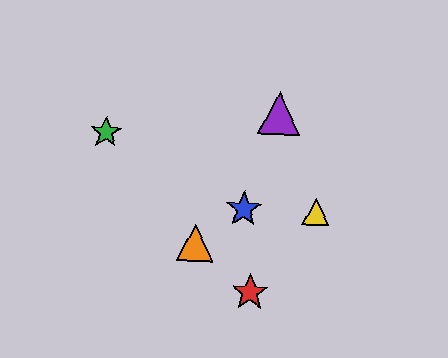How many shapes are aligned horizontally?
2 shapes (the blue star, the yellow triangle) are aligned horizontally.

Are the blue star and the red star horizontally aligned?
No, the blue star is at y≈209 and the red star is at y≈293.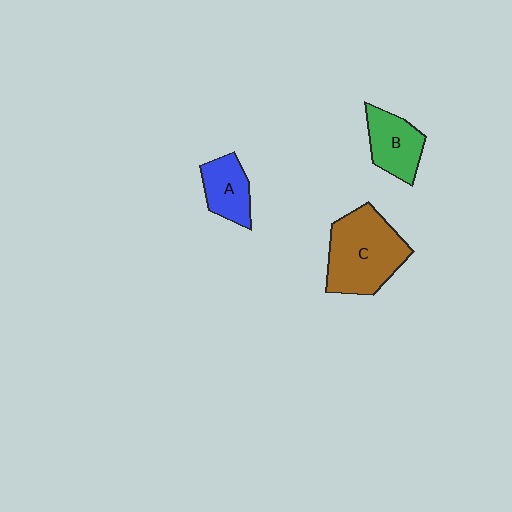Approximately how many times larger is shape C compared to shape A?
Approximately 2.0 times.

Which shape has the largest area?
Shape C (brown).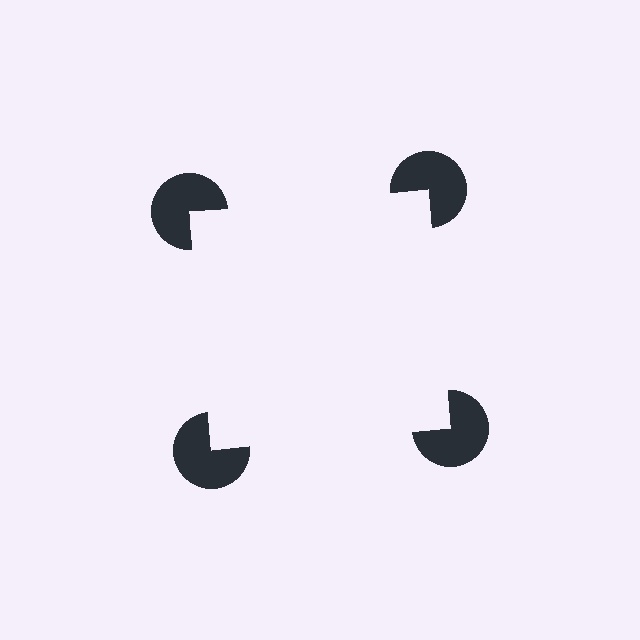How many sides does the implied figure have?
4 sides.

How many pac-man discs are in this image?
There are 4 — one at each vertex of the illusory square.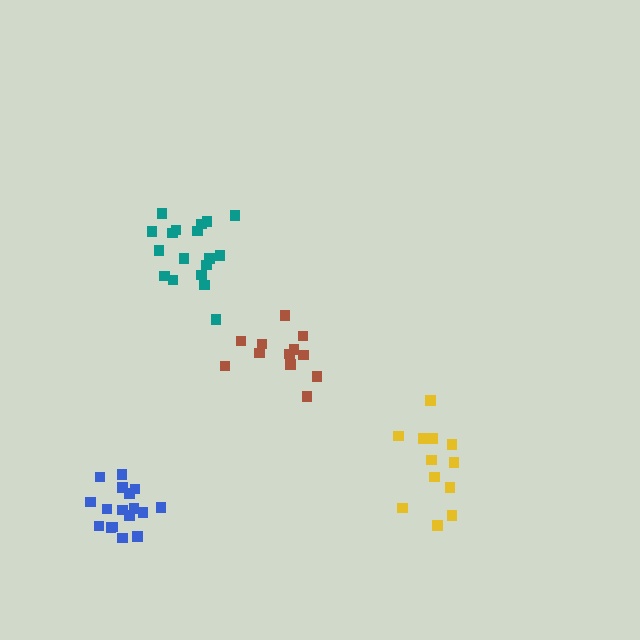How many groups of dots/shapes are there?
There are 4 groups.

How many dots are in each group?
Group 1: 12 dots, Group 2: 17 dots, Group 3: 12 dots, Group 4: 18 dots (59 total).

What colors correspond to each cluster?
The clusters are colored: brown, blue, yellow, teal.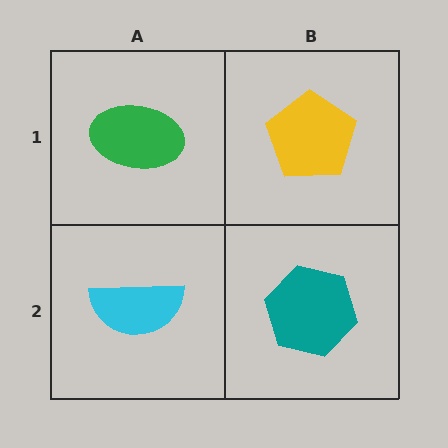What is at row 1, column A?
A green ellipse.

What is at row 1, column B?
A yellow pentagon.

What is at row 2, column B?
A teal hexagon.